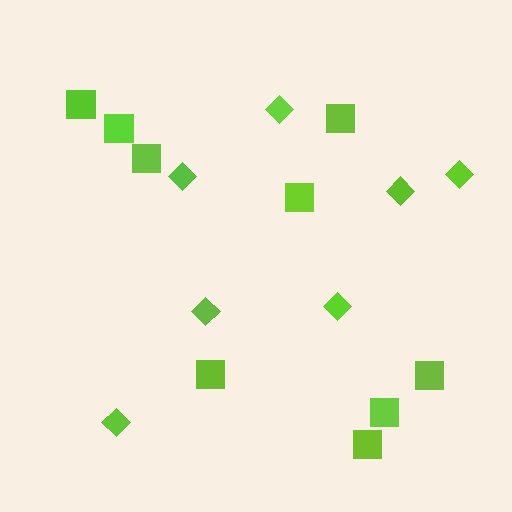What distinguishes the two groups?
There are 2 groups: one group of squares (9) and one group of diamonds (7).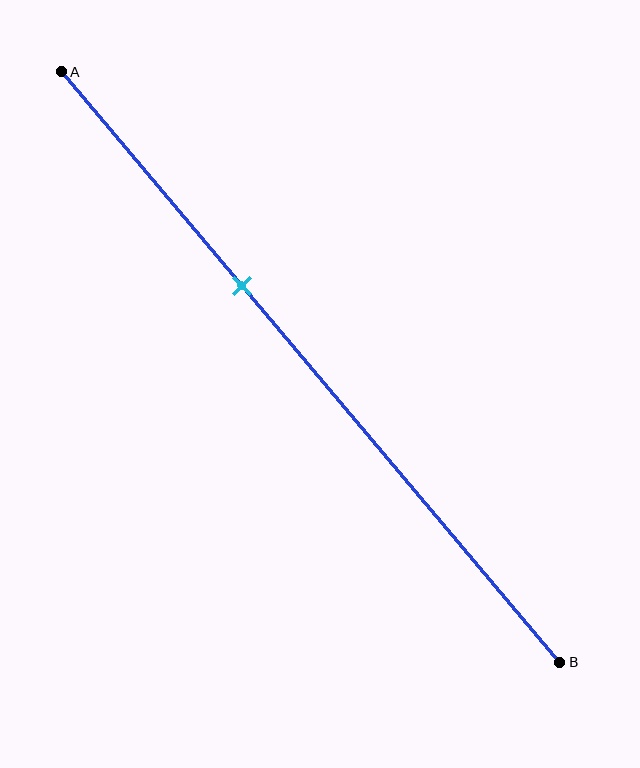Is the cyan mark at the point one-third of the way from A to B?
Yes, the mark is approximately at the one-third point.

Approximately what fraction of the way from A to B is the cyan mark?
The cyan mark is approximately 35% of the way from A to B.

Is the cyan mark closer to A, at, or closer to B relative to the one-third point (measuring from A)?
The cyan mark is approximately at the one-third point of segment AB.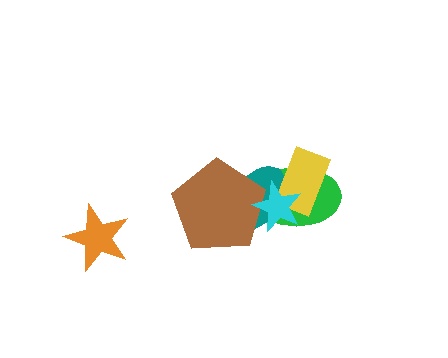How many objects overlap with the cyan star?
4 objects overlap with the cyan star.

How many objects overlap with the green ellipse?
4 objects overlap with the green ellipse.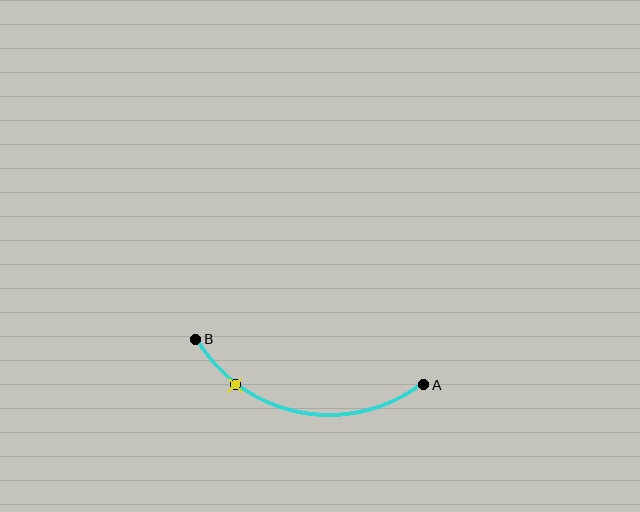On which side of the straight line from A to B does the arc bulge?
The arc bulges below the straight line connecting A and B.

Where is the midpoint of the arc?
The arc midpoint is the point on the curve farthest from the straight line joining A and B. It sits below that line.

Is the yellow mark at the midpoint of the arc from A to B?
No. The yellow mark lies on the arc but is closer to endpoint B. The arc midpoint would be at the point on the curve equidistant along the arc from both A and B.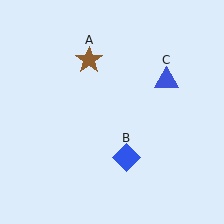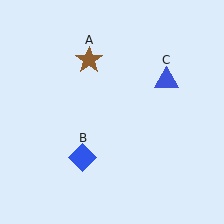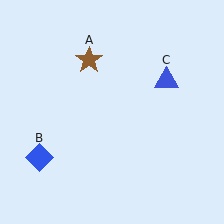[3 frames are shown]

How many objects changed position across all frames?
1 object changed position: blue diamond (object B).